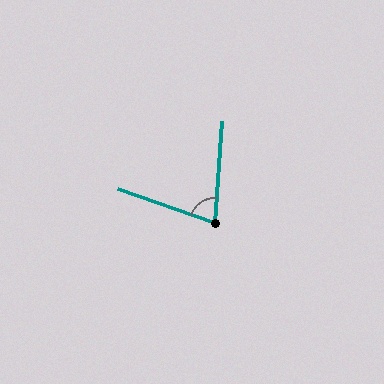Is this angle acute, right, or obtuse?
It is acute.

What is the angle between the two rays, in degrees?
Approximately 75 degrees.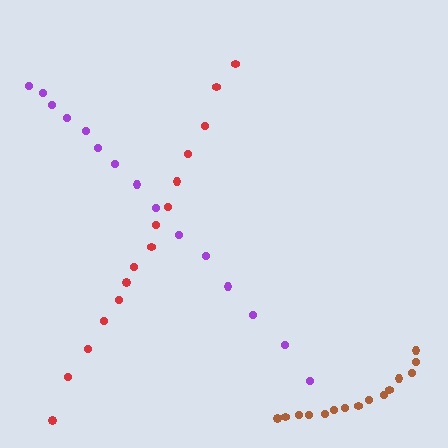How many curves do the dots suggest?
There are 3 distinct paths.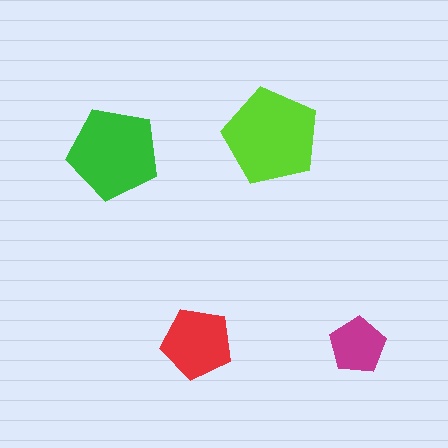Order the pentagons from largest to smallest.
the lime one, the green one, the red one, the magenta one.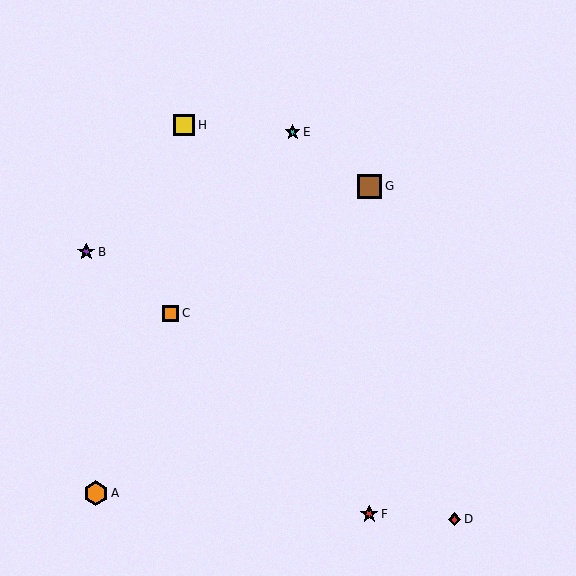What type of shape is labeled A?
Shape A is an orange hexagon.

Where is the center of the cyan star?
The center of the cyan star is at (293, 132).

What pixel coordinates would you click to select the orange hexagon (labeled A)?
Click at (96, 493) to select the orange hexagon A.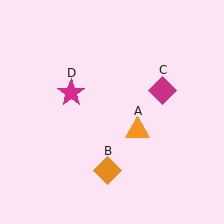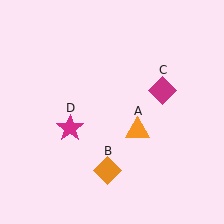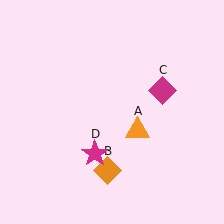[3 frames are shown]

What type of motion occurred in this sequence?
The magenta star (object D) rotated counterclockwise around the center of the scene.